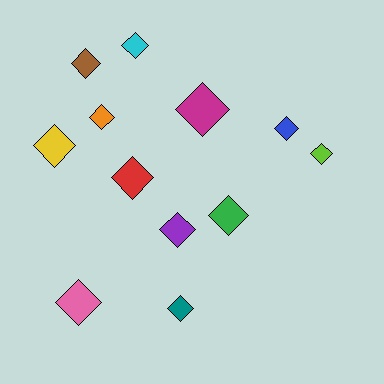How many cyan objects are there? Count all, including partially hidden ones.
There is 1 cyan object.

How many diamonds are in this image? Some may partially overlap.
There are 12 diamonds.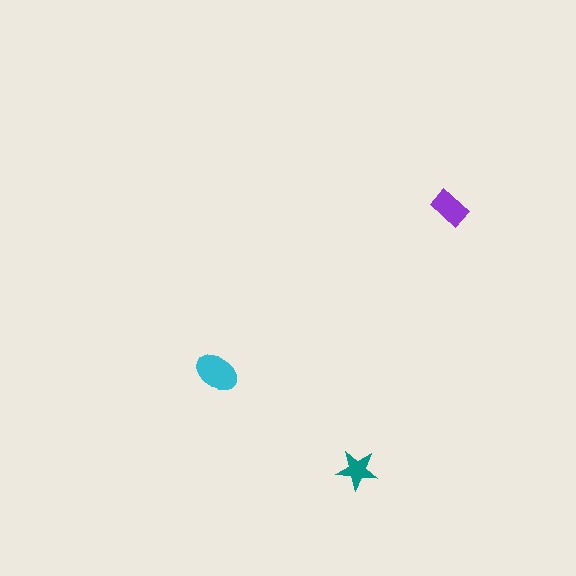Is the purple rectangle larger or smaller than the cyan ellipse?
Smaller.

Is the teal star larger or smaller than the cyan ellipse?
Smaller.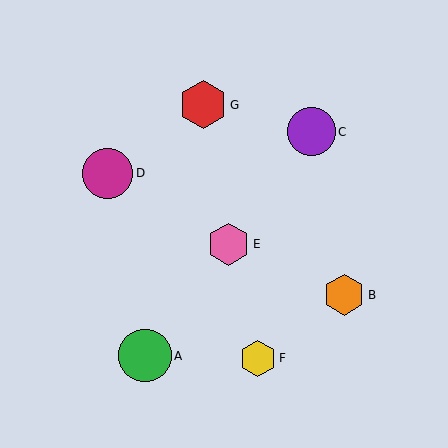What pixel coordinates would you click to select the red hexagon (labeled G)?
Click at (203, 105) to select the red hexagon G.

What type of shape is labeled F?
Shape F is a yellow hexagon.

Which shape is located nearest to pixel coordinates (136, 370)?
The green circle (labeled A) at (145, 356) is nearest to that location.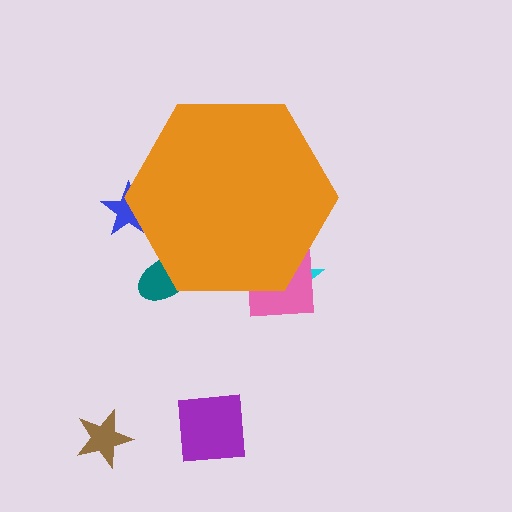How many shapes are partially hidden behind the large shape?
4 shapes are partially hidden.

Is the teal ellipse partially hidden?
Yes, the teal ellipse is partially hidden behind the orange hexagon.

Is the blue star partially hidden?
Yes, the blue star is partially hidden behind the orange hexagon.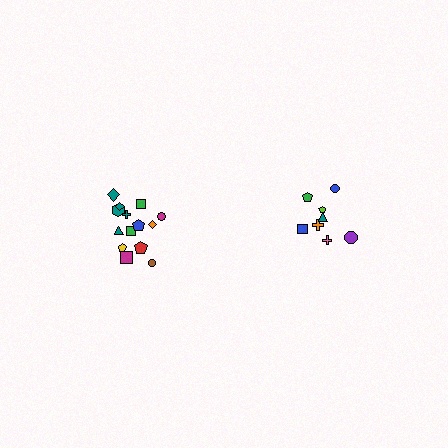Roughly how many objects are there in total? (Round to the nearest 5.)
Roughly 25 objects in total.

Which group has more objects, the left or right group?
The left group.